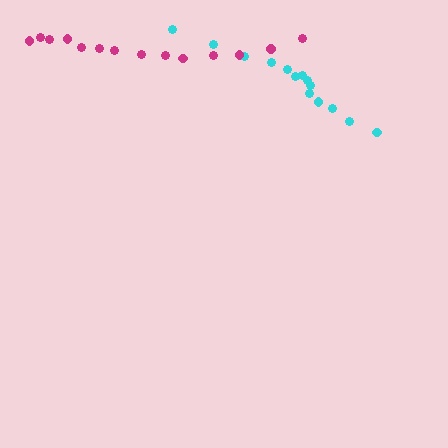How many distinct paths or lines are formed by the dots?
There are 2 distinct paths.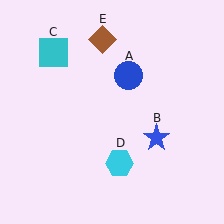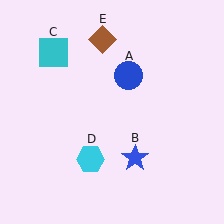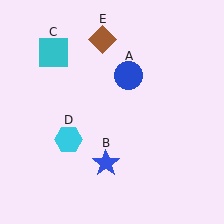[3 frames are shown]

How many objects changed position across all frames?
2 objects changed position: blue star (object B), cyan hexagon (object D).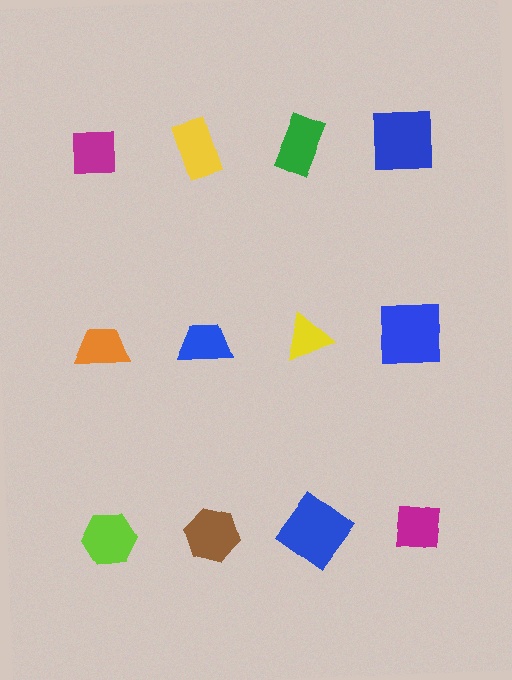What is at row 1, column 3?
A green rectangle.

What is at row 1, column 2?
A yellow rectangle.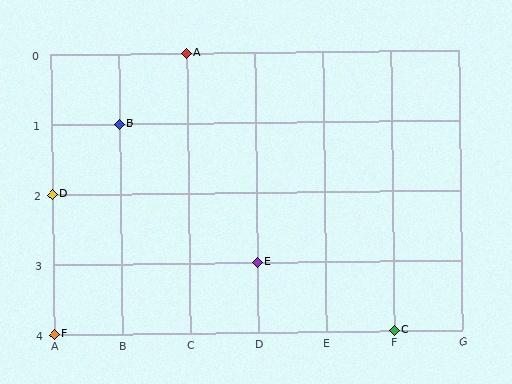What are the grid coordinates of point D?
Point D is at grid coordinates (A, 2).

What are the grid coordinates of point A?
Point A is at grid coordinates (C, 0).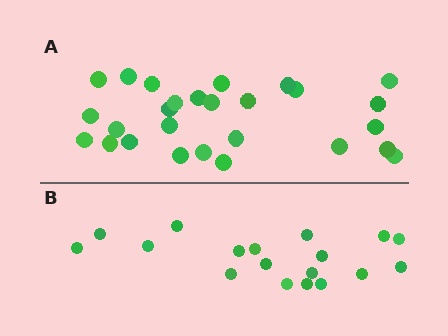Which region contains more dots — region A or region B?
Region A (the top region) has more dots.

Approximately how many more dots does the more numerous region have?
Region A has roughly 8 or so more dots than region B.